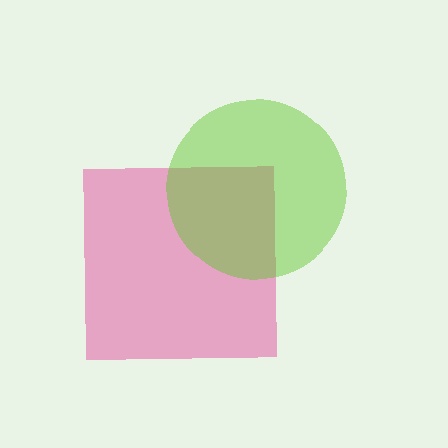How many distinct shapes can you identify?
There are 2 distinct shapes: a pink square, a lime circle.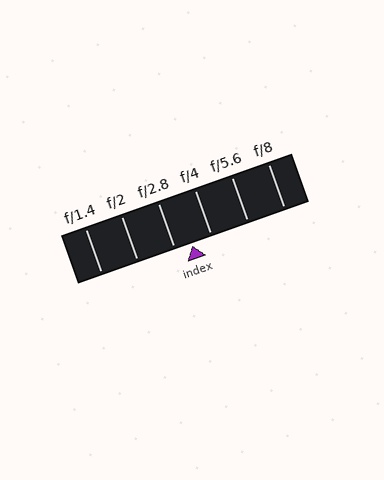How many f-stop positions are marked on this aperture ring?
There are 6 f-stop positions marked.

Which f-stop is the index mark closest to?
The index mark is closest to f/2.8.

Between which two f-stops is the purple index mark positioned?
The index mark is between f/2.8 and f/4.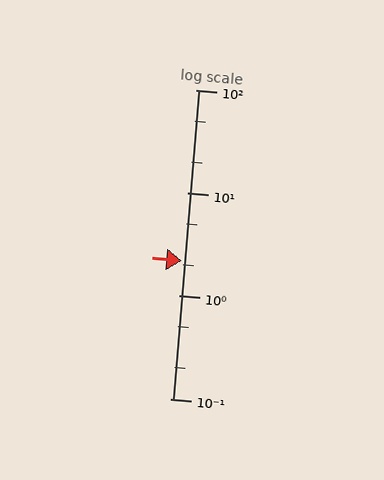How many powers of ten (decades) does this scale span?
The scale spans 3 decades, from 0.1 to 100.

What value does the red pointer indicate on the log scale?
The pointer indicates approximately 2.2.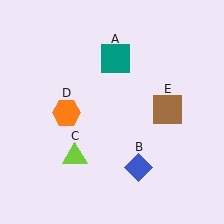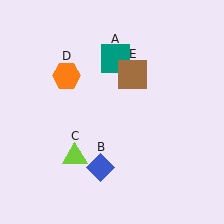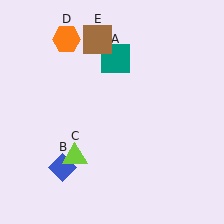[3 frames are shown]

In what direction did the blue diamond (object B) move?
The blue diamond (object B) moved left.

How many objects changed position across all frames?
3 objects changed position: blue diamond (object B), orange hexagon (object D), brown square (object E).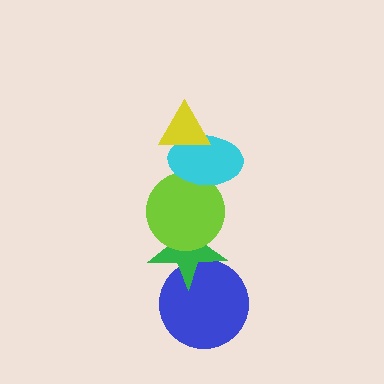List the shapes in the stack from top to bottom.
From top to bottom: the yellow triangle, the cyan ellipse, the lime circle, the green star, the blue circle.